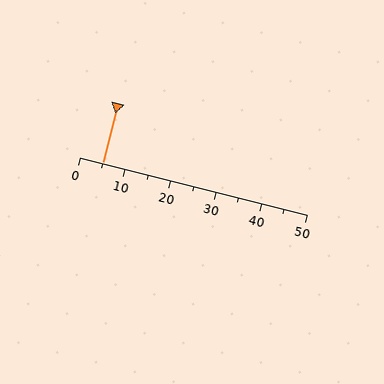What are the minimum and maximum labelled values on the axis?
The axis runs from 0 to 50.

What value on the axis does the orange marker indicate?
The marker indicates approximately 5.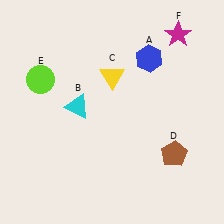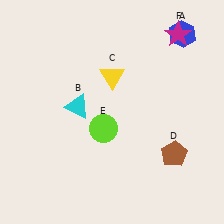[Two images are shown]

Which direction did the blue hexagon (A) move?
The blue hexagon (A) moved right.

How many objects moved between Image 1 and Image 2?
2 objects moved between the two images.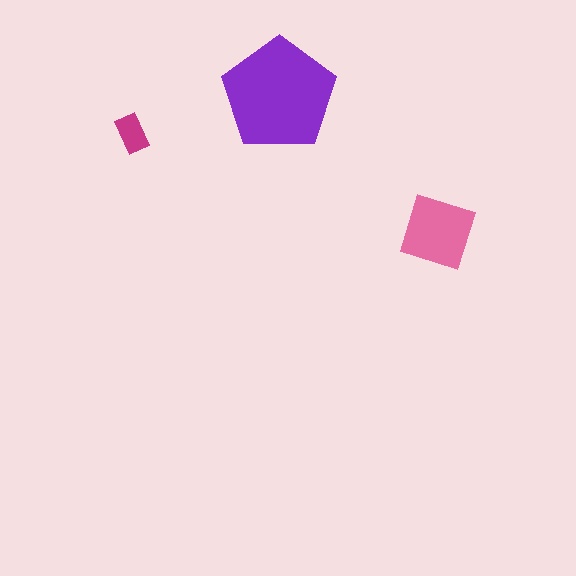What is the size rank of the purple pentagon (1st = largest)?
1st.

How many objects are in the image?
There are 3 objects in the image.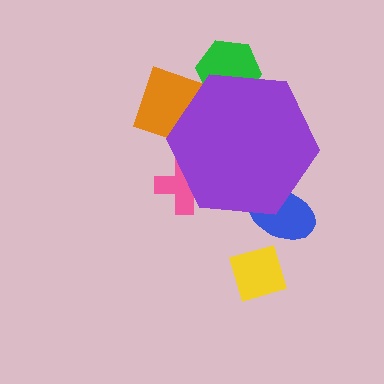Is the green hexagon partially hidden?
Yes, the green hexagon is partially hidden behind the purple hexagon.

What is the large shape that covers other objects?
A purple hexagon.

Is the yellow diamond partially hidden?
No, the yellow diamond is fully visible.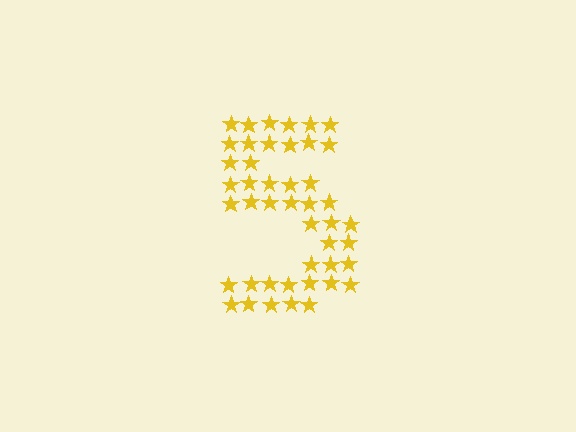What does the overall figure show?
The overall figure shows the digit 5.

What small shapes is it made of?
It is made of small stars.